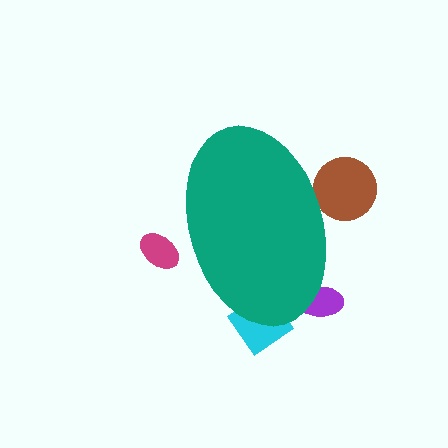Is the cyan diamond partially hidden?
Yes, the cyan diamond is partially hidden behind the teal ellipse.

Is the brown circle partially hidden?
Yes, the brown circle is partially hidden behind the teal ellipse.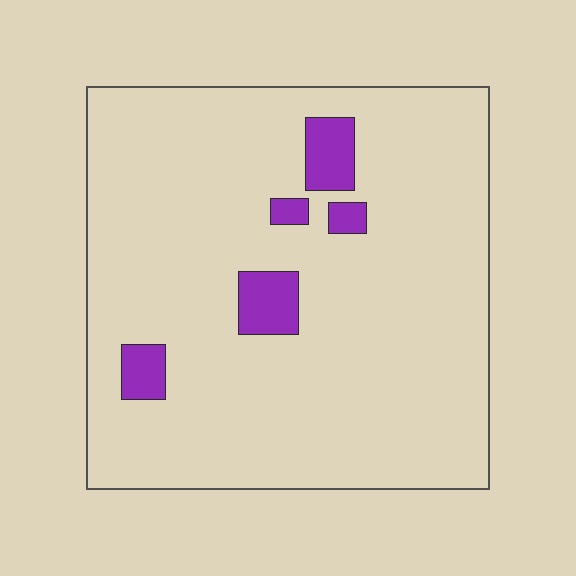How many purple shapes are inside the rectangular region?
5.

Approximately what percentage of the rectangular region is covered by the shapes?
Approximately 10%.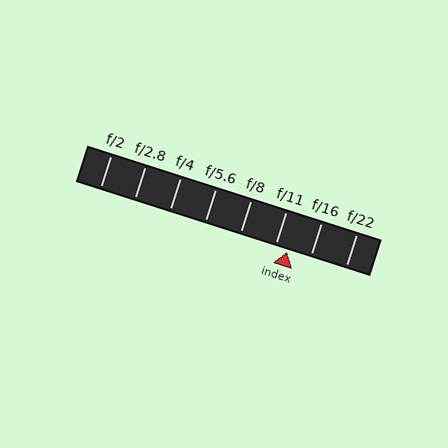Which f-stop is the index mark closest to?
The index mark is closest to f/11.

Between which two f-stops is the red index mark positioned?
The index mark is between f/11 and f/16.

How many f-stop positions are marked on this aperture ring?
There are 8 f-stop positions marked.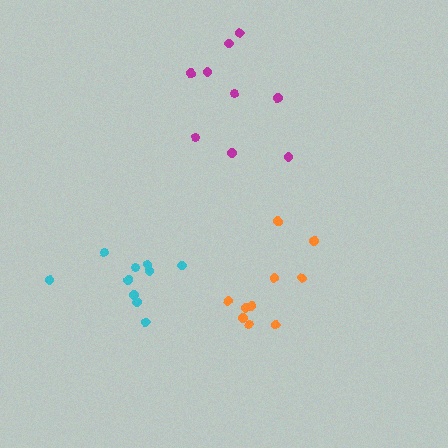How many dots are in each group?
Group 1: 10 dots, Group 2: 10 dots, Group 3: 9 dots (29 total).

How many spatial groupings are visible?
There are 3 spatial groupings.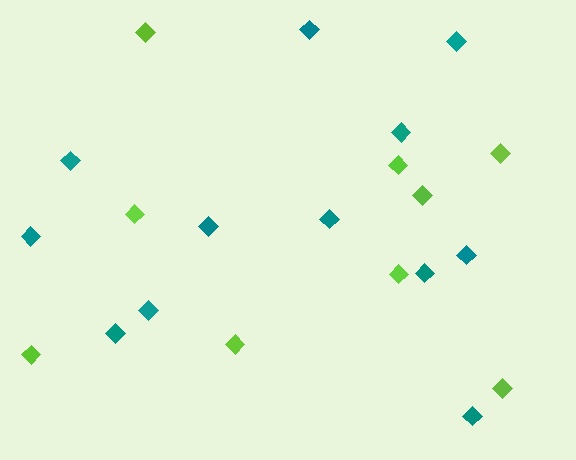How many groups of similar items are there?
There are 2 groups: one group of teal diamonds (12) and one group of lime diamonds (9).